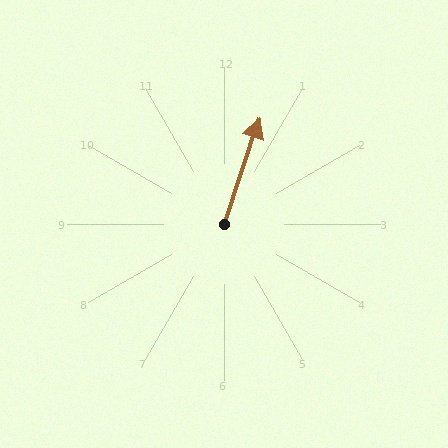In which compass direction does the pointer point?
North.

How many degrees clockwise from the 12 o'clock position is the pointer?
Approximately 18 degrees.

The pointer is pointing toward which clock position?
Roughly 1 o'clock.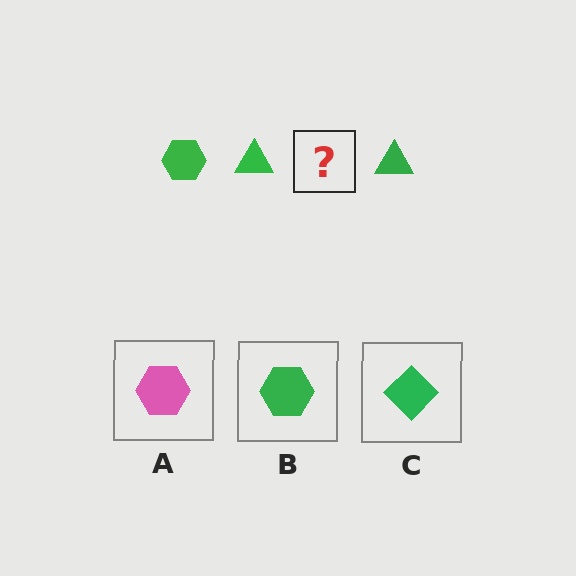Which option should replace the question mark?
Option B.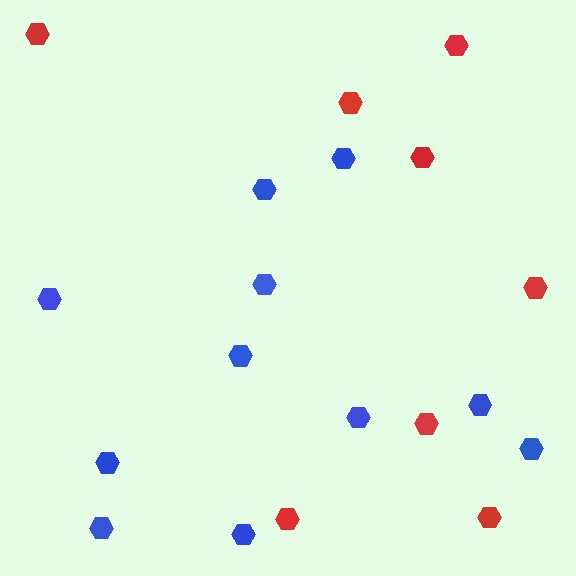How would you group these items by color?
There are 2 groups: one group of blue hexagons (11) and one group of red hexagons (8).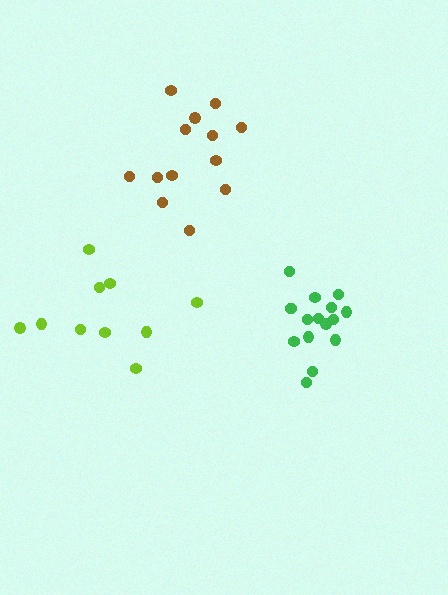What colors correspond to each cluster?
The clusters are colored: green, lime, brown.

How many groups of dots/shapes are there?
There are 3 groups.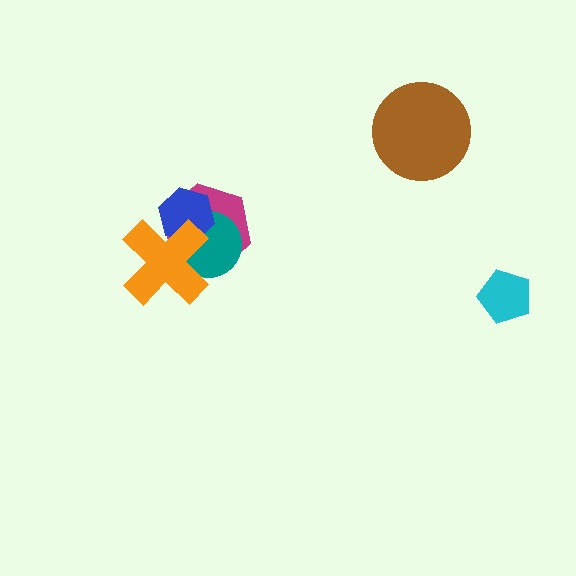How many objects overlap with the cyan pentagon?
0 objects overlap with the cyan pentagon.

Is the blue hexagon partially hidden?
Yes, it is partially covered by another shape.